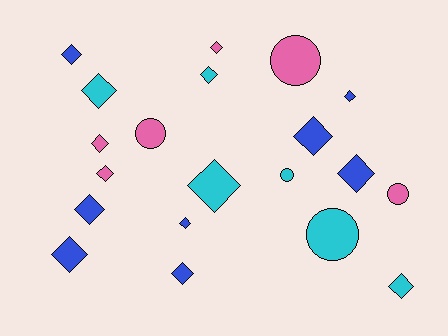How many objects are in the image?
There are 20 objects.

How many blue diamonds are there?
There are 8 blue diamonds.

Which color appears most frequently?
Blue, with 8 objects.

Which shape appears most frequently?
Diamond, with 15 objects.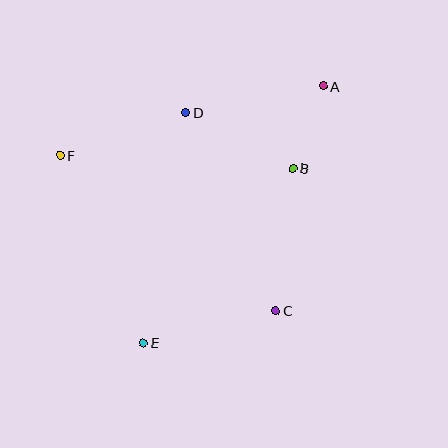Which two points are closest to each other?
Points A and B are closest to each other.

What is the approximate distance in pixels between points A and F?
The distance between A and F is approximately 272 pixels.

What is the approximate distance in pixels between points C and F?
The distance between C and F is approximately 266 pixels.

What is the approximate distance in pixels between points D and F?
The distance between D and F is approximately 133 pixels.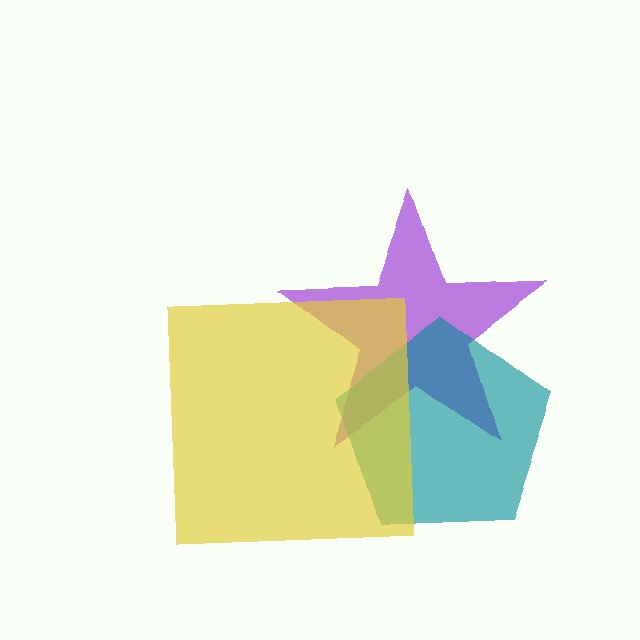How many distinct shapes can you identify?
There are 3 distinct shapes: a purple star, a teal pentagon, a yellow square.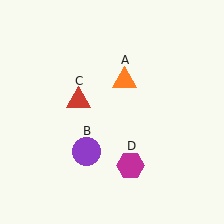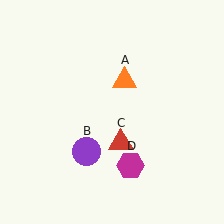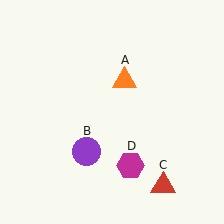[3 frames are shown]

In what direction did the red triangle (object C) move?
The red triangle (object C) moved down and to the right.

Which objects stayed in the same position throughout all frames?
Orange triangle (object A) and purple circle (object B) and magenta hexagon (object D) remained stationary.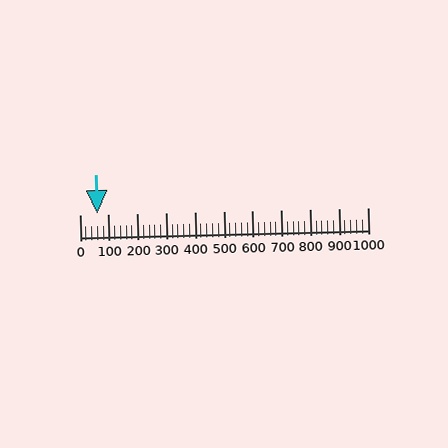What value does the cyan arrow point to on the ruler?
The cyan arrow points to approximately 60.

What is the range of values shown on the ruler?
The ruler shows values from 0 to 1000.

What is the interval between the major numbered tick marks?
The major tick marks are spaced 100 units apart.